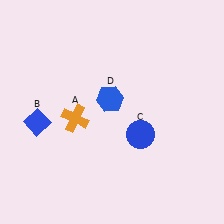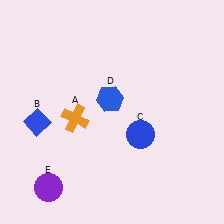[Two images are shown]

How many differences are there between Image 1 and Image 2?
There is 1 difference between the two images.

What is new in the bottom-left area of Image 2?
A purple circle (E) was added in the bottom-left area of Image 2.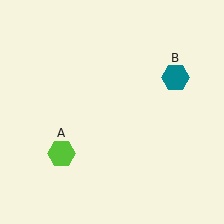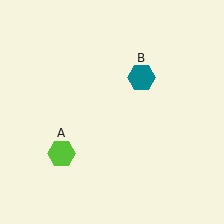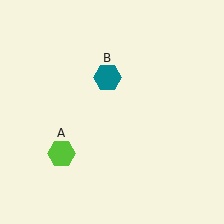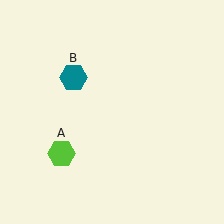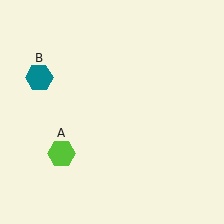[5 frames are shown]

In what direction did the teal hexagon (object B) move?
The teal hexagon (object B) moved left.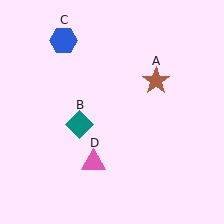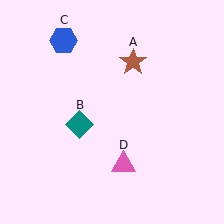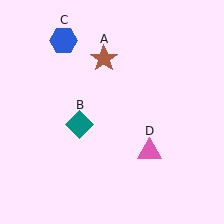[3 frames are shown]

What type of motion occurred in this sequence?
The brown star (object A), pink triangle (object D) rotated counterclockwise around the center of the scene.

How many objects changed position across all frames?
2 objects changed position: brown star (object A), pink triangle (object D).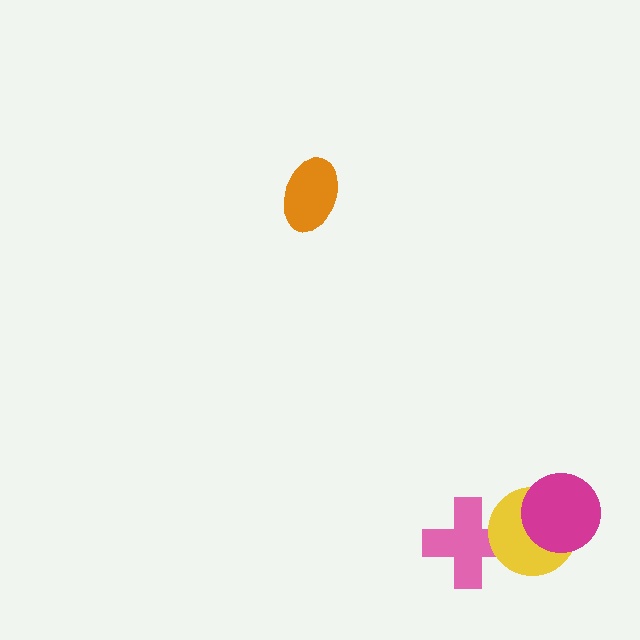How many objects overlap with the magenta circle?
1 object overlaps with the magenta circle.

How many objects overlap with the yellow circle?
2 objects overlap with the yellow circle.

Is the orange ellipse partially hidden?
No, no other shape covers it.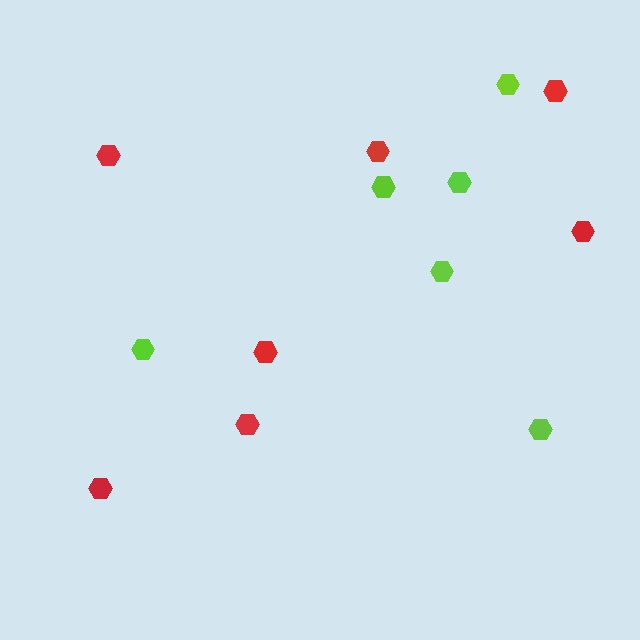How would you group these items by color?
There are 2 groups: one group of red hexagons (7) and one group of lime hexagons (6).